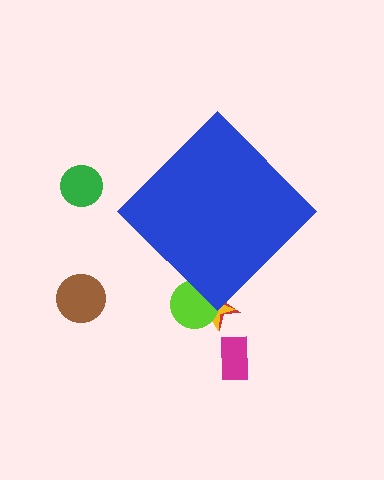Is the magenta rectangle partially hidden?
No, the magenta rectangle is fully visible.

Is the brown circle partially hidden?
No, the brown circle is fully visible.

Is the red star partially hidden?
Yes, the red star is partially hidden behind the blue diamond.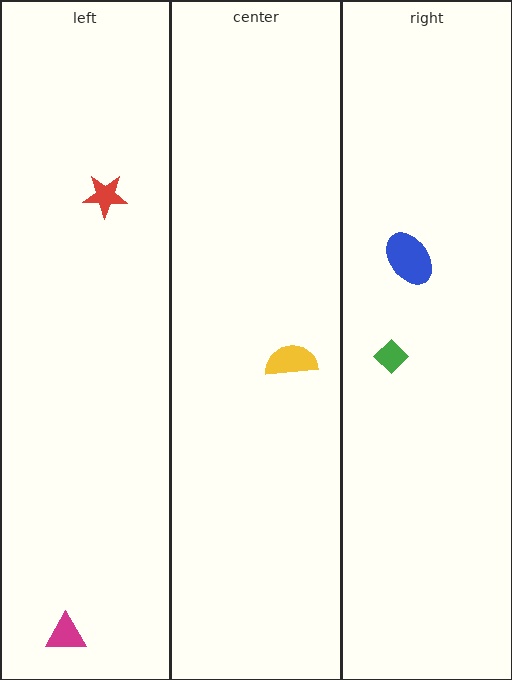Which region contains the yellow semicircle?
The center region.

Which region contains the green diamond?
The right region.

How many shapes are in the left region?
2.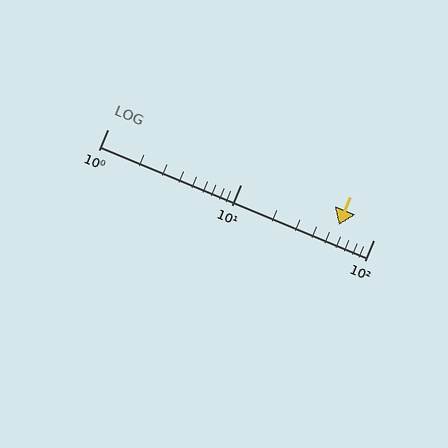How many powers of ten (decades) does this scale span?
The scale spans 2 decades, from 1 to 100.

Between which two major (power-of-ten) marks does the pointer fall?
The pointer is between 10 and 100.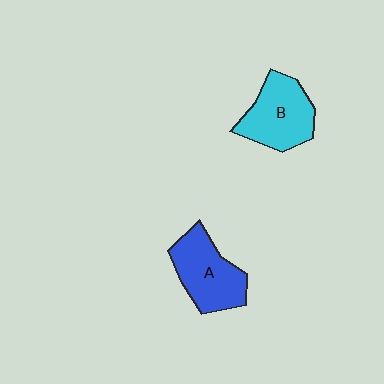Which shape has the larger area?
Shape A (blue).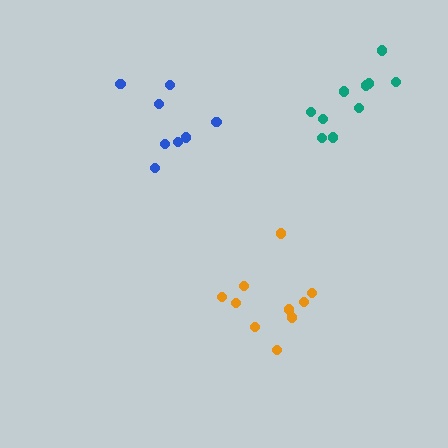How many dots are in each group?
Group 1: 10 dots, Group 2: 10 dots, Group 3: 8 dots (28 total).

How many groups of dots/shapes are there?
There are 3 groups.